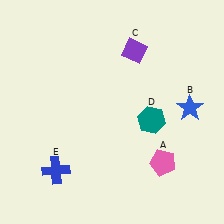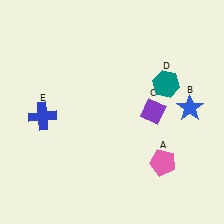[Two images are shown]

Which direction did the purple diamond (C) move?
The purple diamond (C) moved down.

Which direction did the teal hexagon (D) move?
The teal hexagon (D) moved up.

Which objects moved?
The objects that moved are: the purple diamond (C), the teal hexagon (D), the blue cross (E).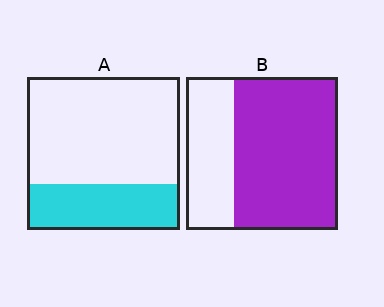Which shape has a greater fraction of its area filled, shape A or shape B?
Shape B.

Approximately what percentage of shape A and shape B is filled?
A is approximately 30% and B is approximately 70%.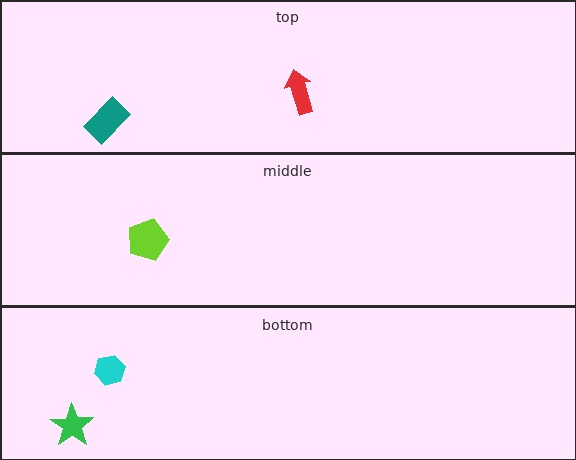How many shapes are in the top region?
2.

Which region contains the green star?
The bottom region.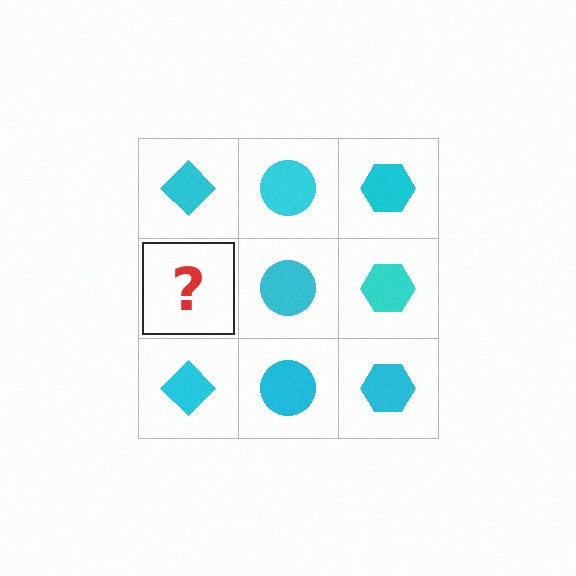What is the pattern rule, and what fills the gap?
The rule is that each column has a consistent shape. The gap should be filled with a cyan diamond.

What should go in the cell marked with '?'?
The missing cell should contain a cyan diamond.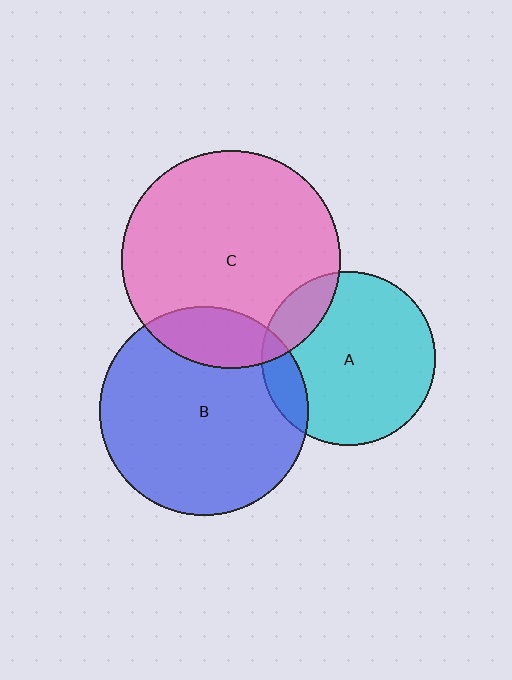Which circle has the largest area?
Circle C (pink).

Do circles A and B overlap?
Yes.